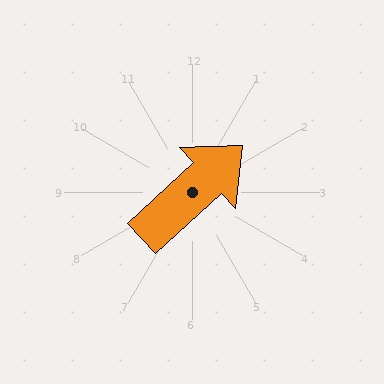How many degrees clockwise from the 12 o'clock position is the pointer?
Approximately 47 degrees.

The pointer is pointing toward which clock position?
Roughly 2 o'clock.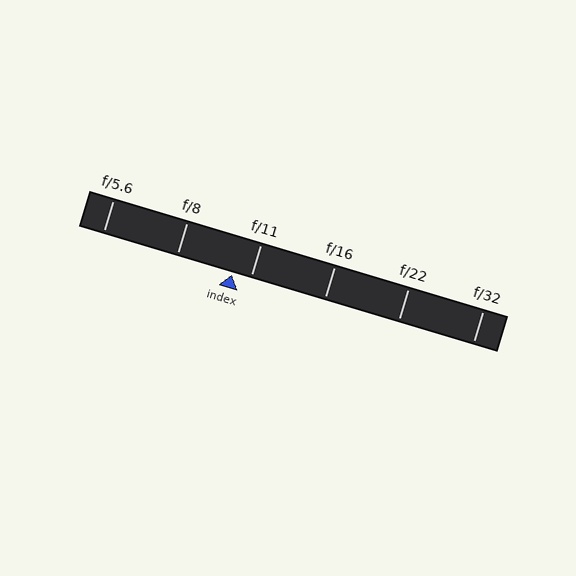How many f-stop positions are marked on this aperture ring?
There are 6 f-stop positions marked.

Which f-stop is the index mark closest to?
The index mark is closest to f/11.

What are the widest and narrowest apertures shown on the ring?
The widest aperture shown is f/5.6 and the narrowest is f/32.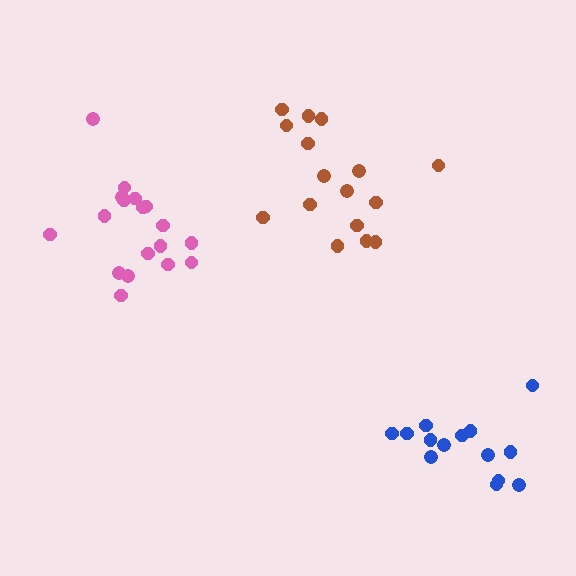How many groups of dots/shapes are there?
There are 3 groups.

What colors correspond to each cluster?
The clusters are colored: pink, brown, blue.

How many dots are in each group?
Group 1: 18 dots, Group 2: 16 dots, Group 3: 14 dots (48 total).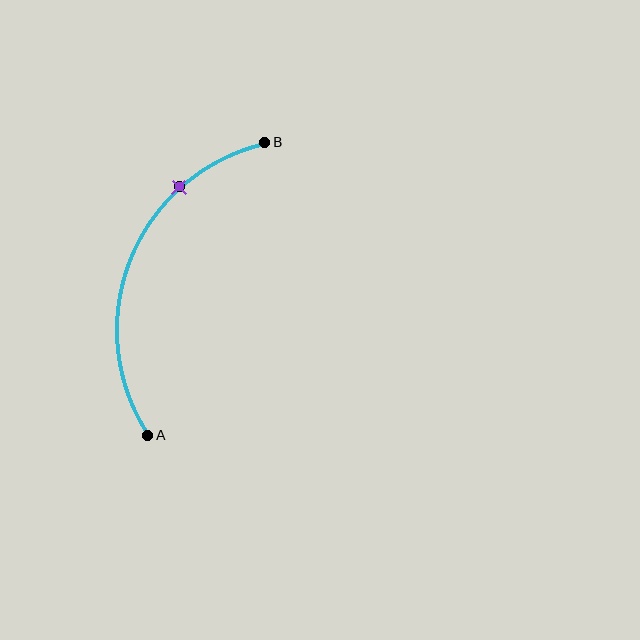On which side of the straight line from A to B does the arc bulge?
The arc bulges to the left of the straight line connecting A and B.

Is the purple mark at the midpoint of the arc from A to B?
No. The purple mark lies on the arc but is closer to endpoint B. The arc midpoint would be at the point on the curve equidistant along the arc from both A and B.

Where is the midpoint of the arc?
The arc midpoint is the point on the curve farthest from the straight line joining A and B. It sits to the left of that line.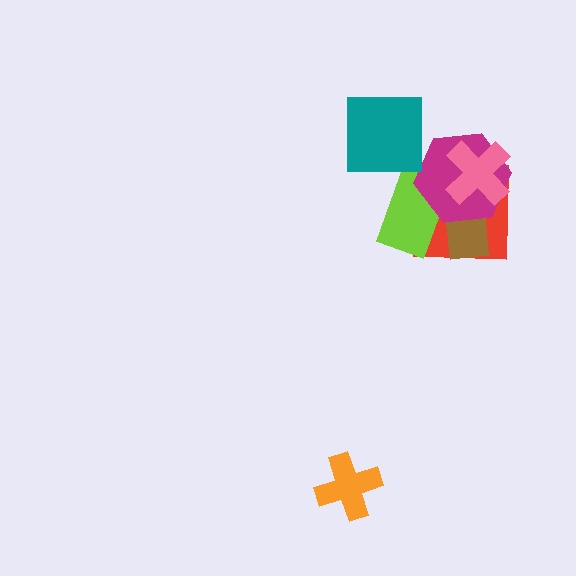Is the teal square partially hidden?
No, no other shape covers it.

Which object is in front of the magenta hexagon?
The pink cross is in front of the magenta hexagon.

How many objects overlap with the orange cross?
0 objects overlap with the orange cross.